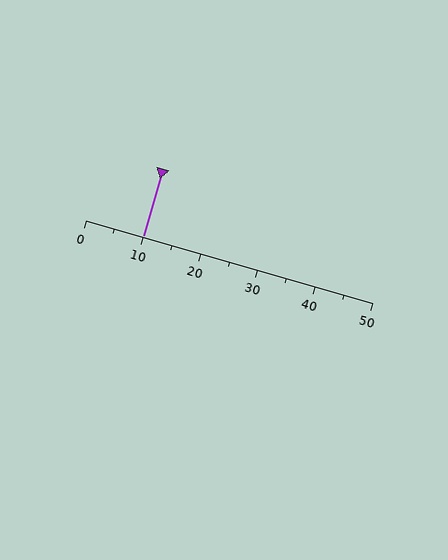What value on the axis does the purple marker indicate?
The marker indicates approximately 10.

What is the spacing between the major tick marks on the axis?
The major ticks are spaced 10 apart.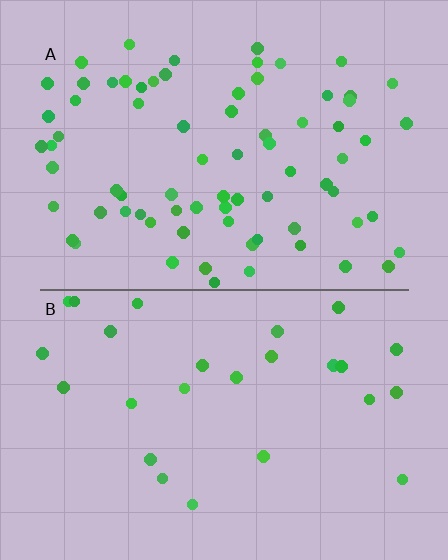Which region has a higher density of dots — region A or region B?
A (the top).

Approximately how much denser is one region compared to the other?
Approximately 2.9× — region A over region B.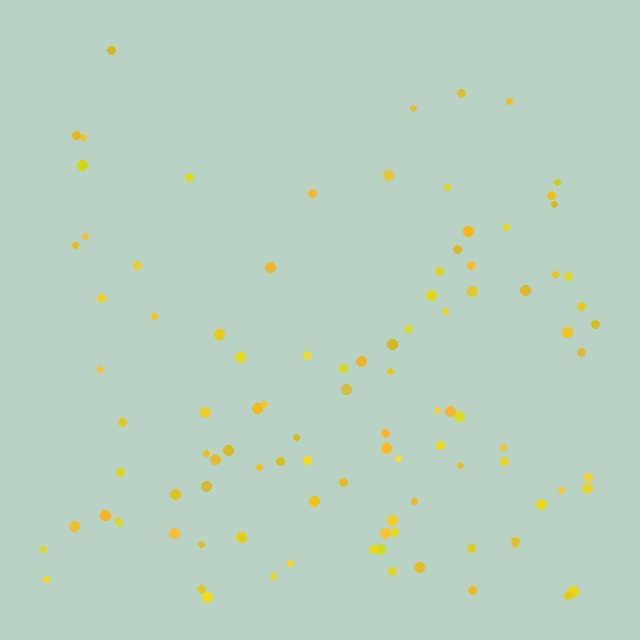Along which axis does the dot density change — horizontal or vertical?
Vertical.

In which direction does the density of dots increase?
From top to bottom, with the bottom side densest.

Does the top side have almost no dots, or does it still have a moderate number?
Still a moderate number, just noticeably fewer than the bottom.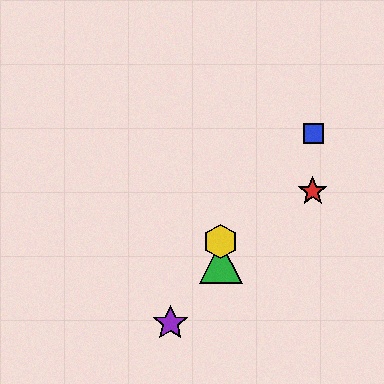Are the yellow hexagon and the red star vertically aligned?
No, the yellow hexagon is at x≈221 and the red star is at x≈313.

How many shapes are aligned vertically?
2 shapes (the green triangle, the yellow hexagon) are aligned vertically.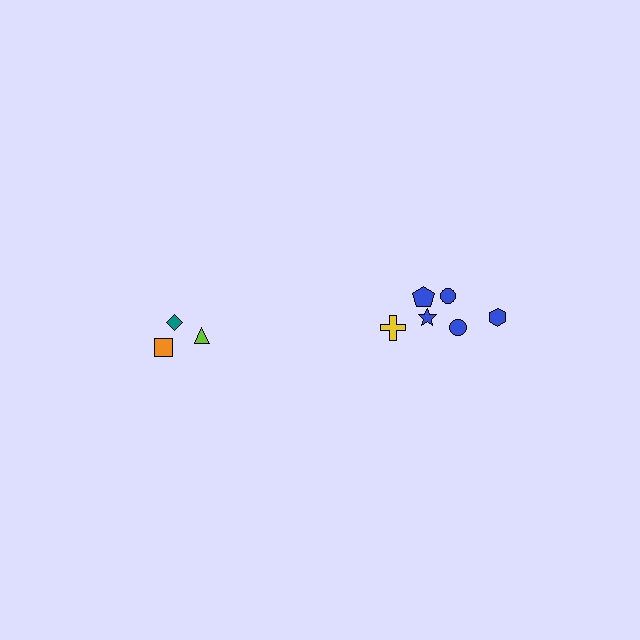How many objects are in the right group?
There are 6 objects.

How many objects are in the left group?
There are 3 objects.